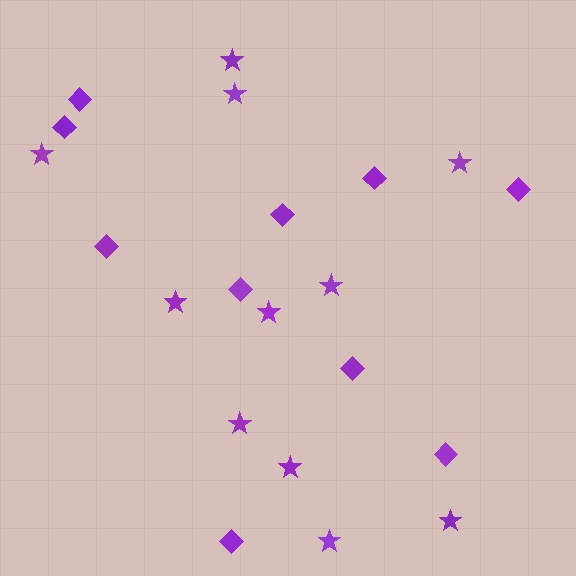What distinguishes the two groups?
There are 2 groups: one group of stars (11) and one group of diamonds (10).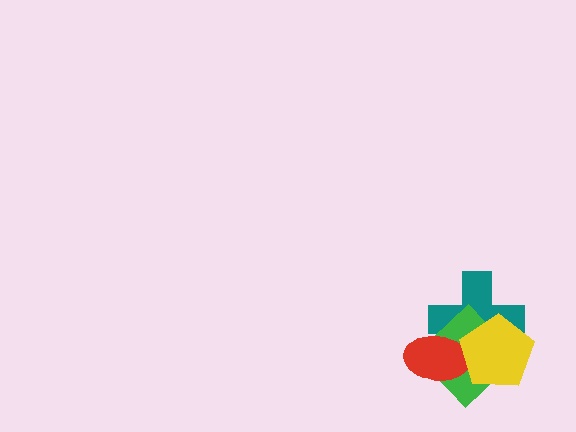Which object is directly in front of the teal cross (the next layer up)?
The green diamond is directly in front of the teal cross.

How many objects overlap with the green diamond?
3 objects overlap with the green diamond.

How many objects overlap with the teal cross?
3 objects overlap with the teal cross.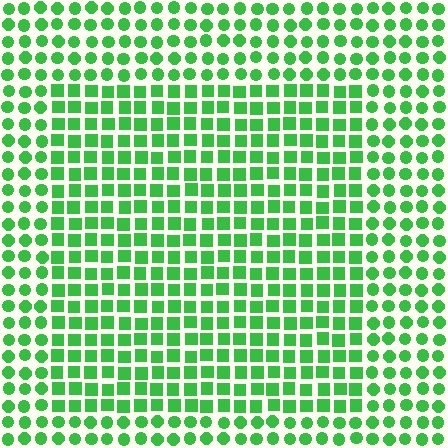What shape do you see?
I see a rectangle.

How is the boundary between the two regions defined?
The boundary is defined by a change in element shape: squares inside vs. circles outside. All elements share the same color and spacing.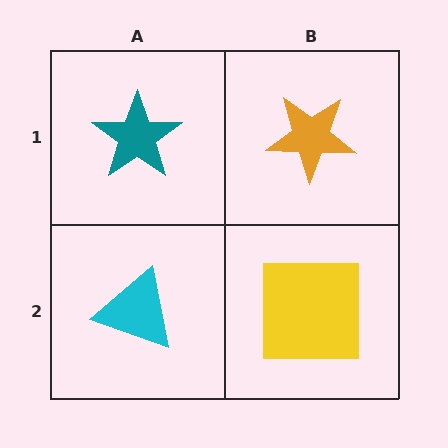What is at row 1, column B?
An orange star.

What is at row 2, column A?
A cyan triangle.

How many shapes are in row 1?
2 shapes.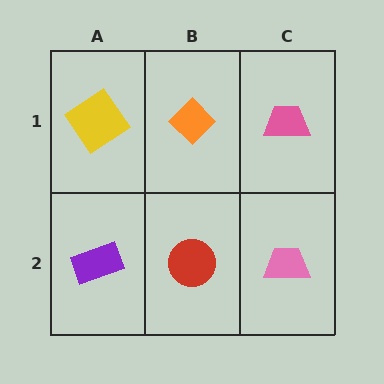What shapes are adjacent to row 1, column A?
A purple rectangle (row 2, column A), an orange diamond (row 1, column B).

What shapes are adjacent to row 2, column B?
An orange diamond (row 1, column B), a purple rectangle (row 2, column A), a pink trapezoid (row 2, column C).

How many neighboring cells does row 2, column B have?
3.